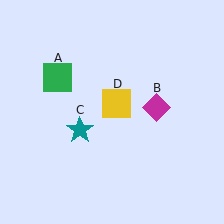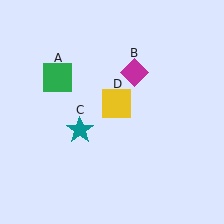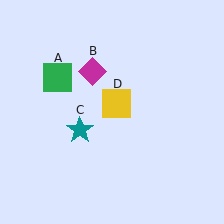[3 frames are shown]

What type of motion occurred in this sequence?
The magenta diamond (object B) rotated counterclockwise around the center of the scene.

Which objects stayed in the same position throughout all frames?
Green square (object A) and teal star (object C) and yellow square (object D) remained stationary.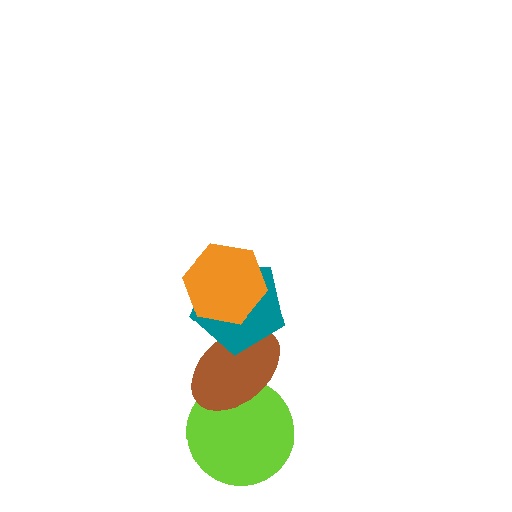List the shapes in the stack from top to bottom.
From top to bottom: the orange hexagon, the teal pentagon, the brown ellipse, the lime circle.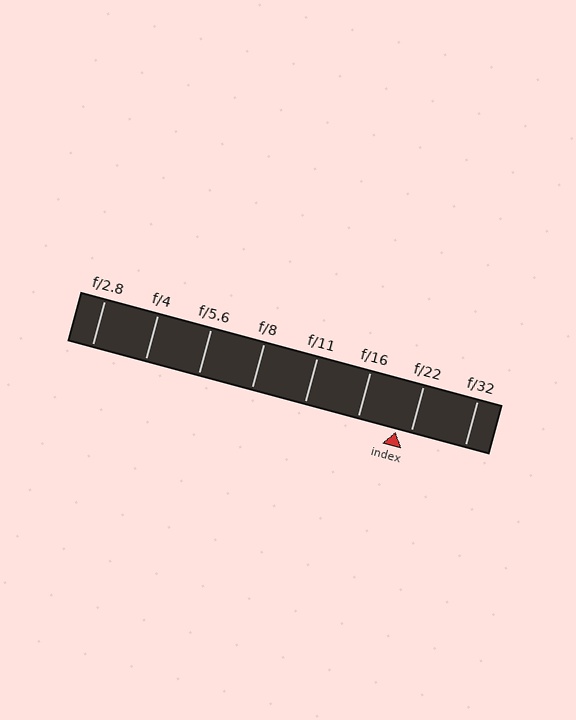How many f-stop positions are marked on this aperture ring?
There are 8 f-stop positions marked.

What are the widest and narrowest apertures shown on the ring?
The widest aperture shown is f/2.8 and the narrowest is f/32.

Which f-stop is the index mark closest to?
The index mark is closest to f/22.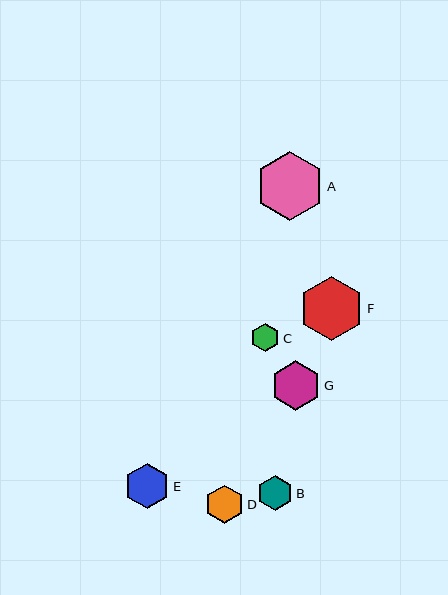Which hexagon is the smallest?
Hexagon C is the smallest with a size of approximately 29 pixels.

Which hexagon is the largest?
Hexagon A is the largest with a size of approximately 69 pixels.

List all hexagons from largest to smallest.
From largest to smallest: A, F, G, E, D, B, C.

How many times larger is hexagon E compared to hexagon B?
Hexagon E is approximately 1.3 times the size of hexagon B.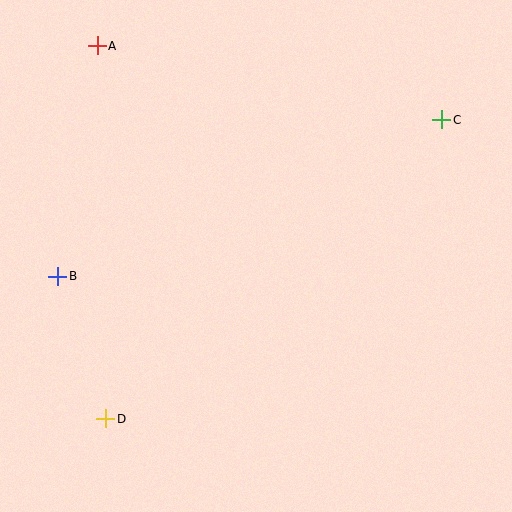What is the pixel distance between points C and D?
The distance between C and D is 450 pixels.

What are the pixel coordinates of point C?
Point C is at (442, 120).